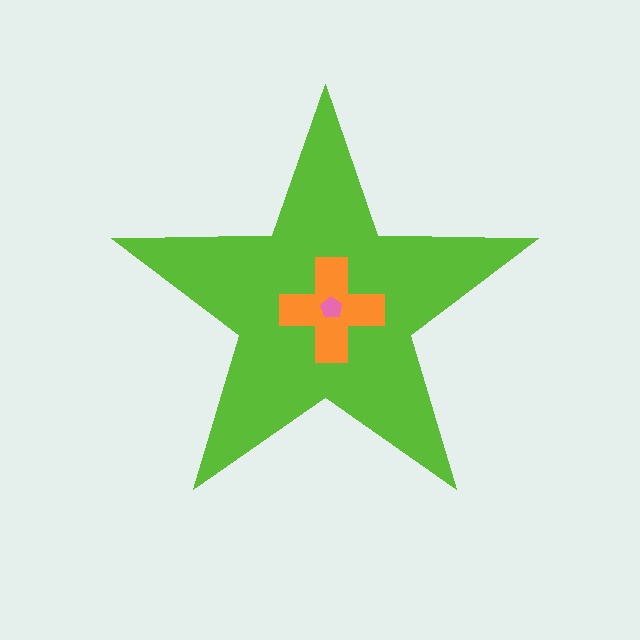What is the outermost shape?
The lime star.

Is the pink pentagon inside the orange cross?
Yes.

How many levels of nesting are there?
3.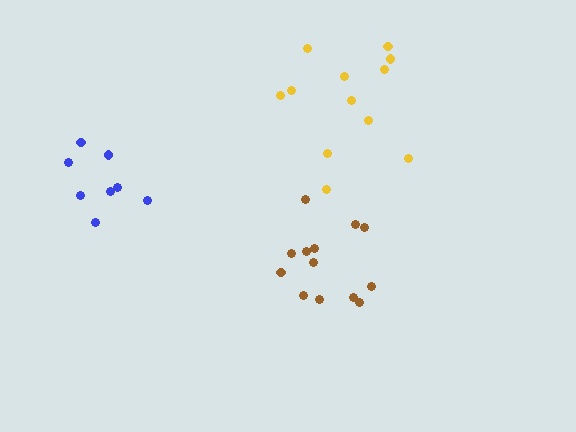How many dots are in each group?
Group 1: 13 dots, Group 2: 8 dots, Group 3: 12 dots (33 total).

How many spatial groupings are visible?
There are 3 spatial groupings.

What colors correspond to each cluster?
The clusters are colored: brown, blue, yellow.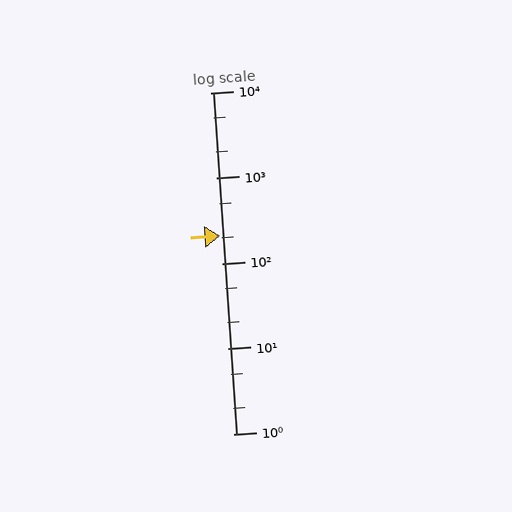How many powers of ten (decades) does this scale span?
The scale spans 4 decades, from 1 to 10000.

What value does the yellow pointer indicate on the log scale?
The pointer indicates approximately 210.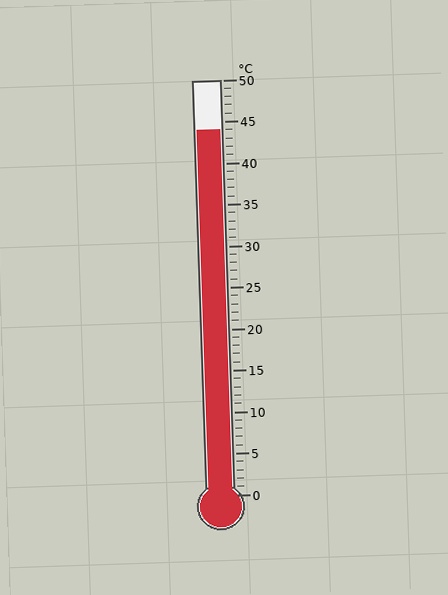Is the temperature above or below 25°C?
The temperature is above 25°C.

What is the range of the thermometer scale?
The thermometer scale ranges from 0°C to 50°C.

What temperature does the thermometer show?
The thermometer shows approximately 44°C.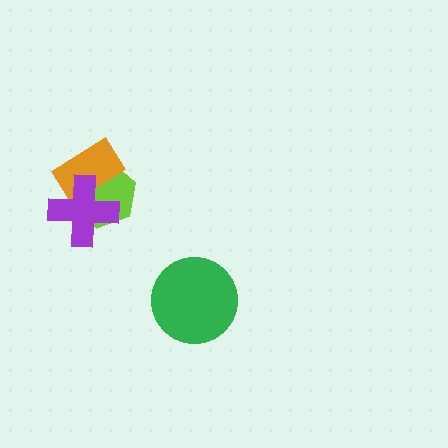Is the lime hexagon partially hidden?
Yes, it is partially covered by another shape.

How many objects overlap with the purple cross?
2 objects overlap with the purple cross.